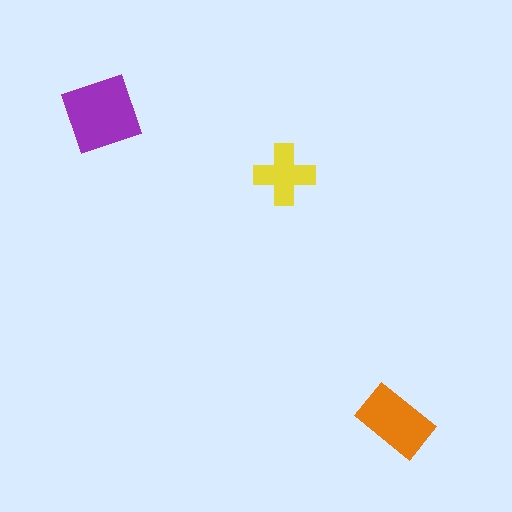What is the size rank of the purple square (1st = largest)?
1st.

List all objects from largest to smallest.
The purple square, the orange rectangle, the yellow cross.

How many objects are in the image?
There are 3 objects in the image.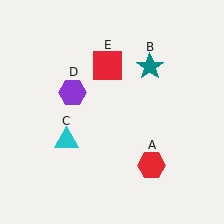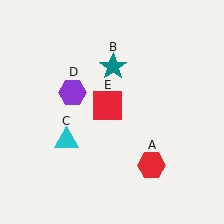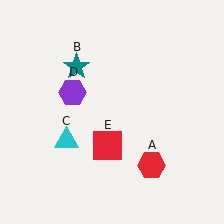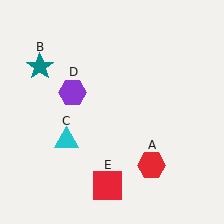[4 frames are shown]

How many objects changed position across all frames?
2 objects changed position: teal star (object B), red square (object E).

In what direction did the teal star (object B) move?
The teal star (object B) moved left.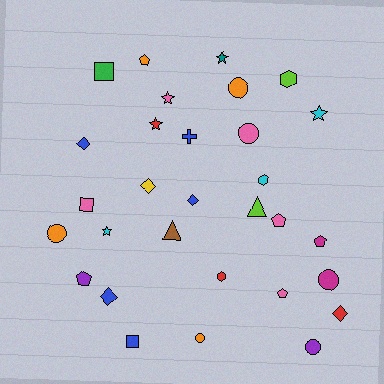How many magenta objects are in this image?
There are 2 magenta objects.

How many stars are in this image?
There are 5 stars.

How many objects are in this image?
There are 30 objects.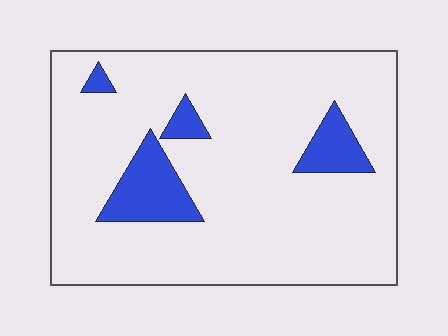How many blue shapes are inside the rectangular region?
4.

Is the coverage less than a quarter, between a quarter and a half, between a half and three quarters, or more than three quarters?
Less than a quarter.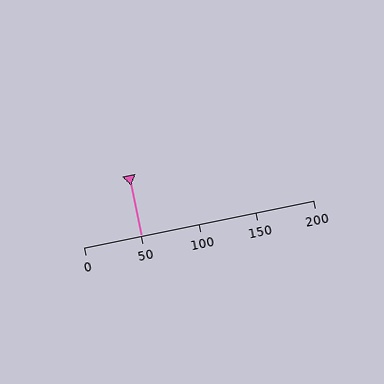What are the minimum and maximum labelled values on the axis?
The axis runs from 0 to 200.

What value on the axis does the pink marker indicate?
The marker indicates approximately 50.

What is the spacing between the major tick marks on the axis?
The major ticks are spaced 50 apart.